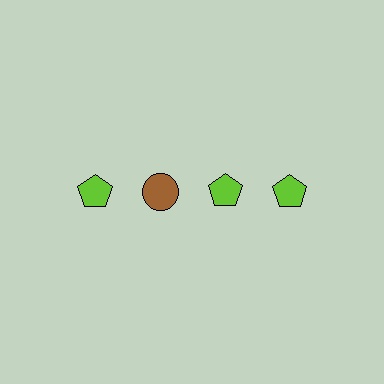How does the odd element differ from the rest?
It differs in both color (brown instead of lime) and shape (circle instead of pentagon).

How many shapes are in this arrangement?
There are 4 shapes arranged in a grid pattern.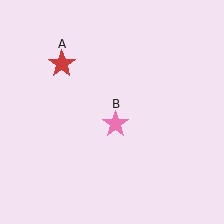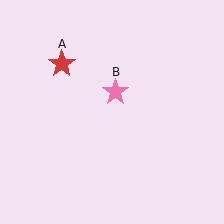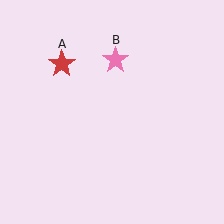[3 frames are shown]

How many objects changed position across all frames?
1 object changed position: pink star (object B).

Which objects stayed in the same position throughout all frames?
Red star (object A) remained stationary.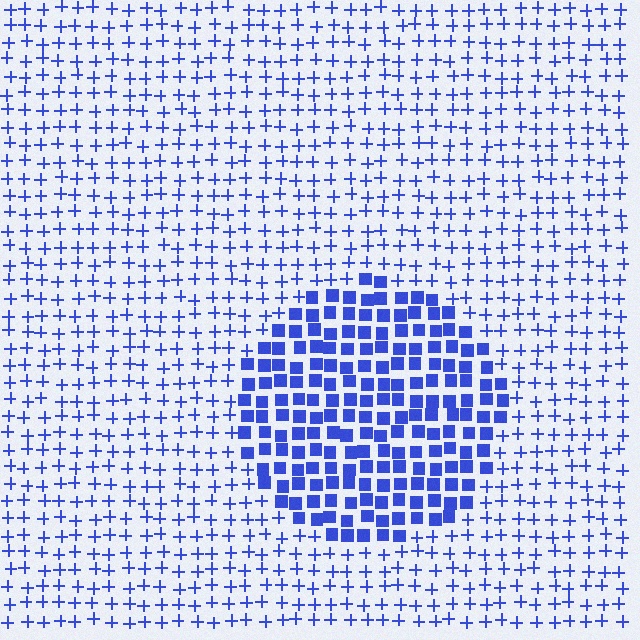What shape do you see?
I see a circle.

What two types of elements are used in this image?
The image uses squares inside the circle region and plus signs outside it.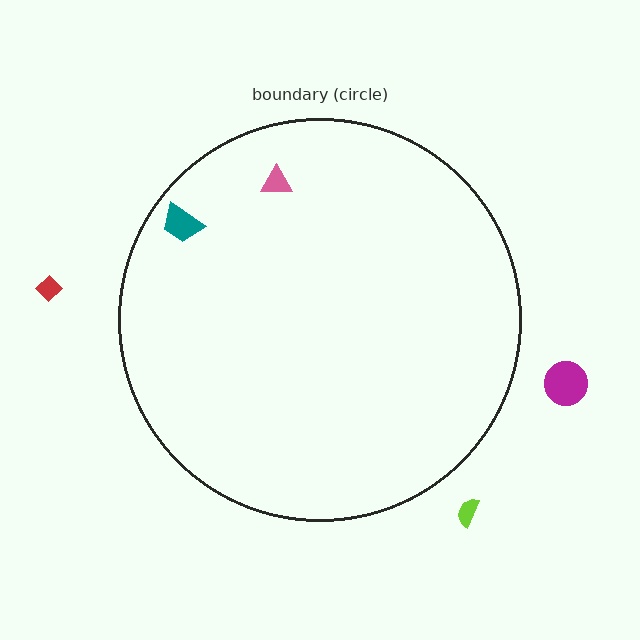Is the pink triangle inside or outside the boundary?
Inside.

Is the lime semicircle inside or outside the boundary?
Outside.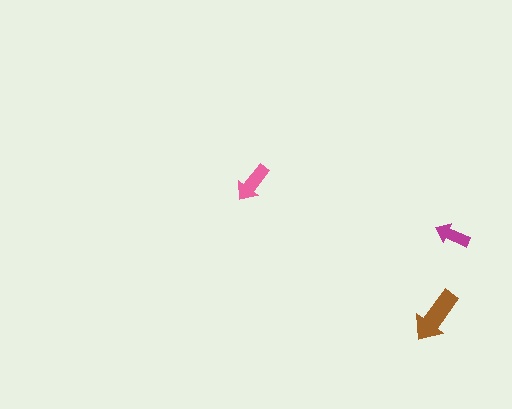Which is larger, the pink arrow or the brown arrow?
The brown one.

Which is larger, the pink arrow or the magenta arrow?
The pink one.